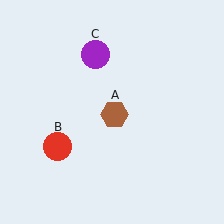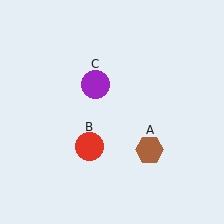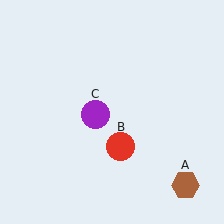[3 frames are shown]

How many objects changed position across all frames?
3 objects changed position: brown hexagon (object A), red circle (object B), purple circle (object C).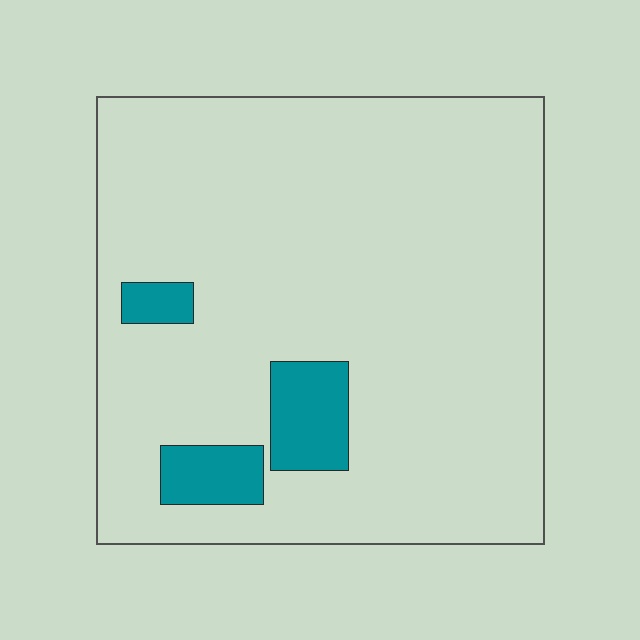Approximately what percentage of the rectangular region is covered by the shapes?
Approximately 10%.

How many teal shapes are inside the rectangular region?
3.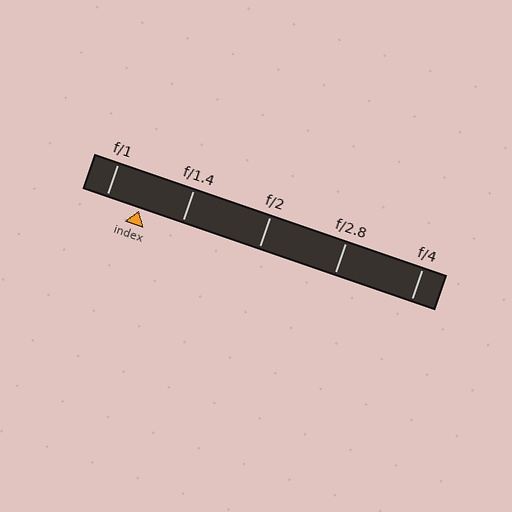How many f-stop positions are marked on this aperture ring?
There are 5 f-stop positions marked.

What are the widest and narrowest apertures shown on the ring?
The widest aperture shown is f/1 and the narrowest is f/4.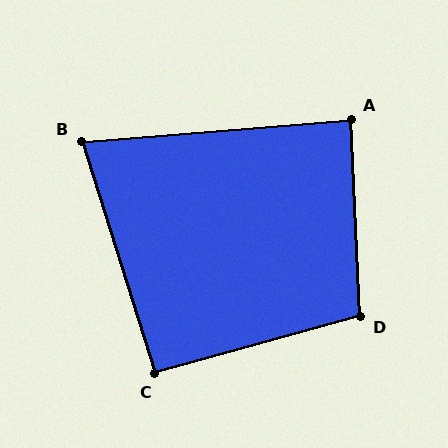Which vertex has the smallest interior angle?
B, at approximately 77 degrees.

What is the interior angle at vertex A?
Approximately 88 degrees (approximately right).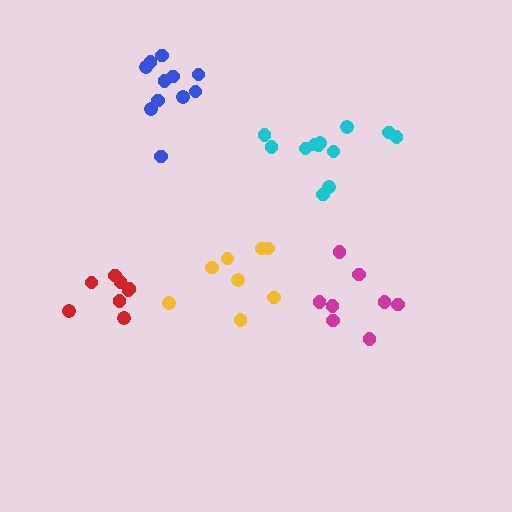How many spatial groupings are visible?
There are 5 spatial groupings.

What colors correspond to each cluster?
The clusters are colored: magenta, cyan, yellow, blue, red.